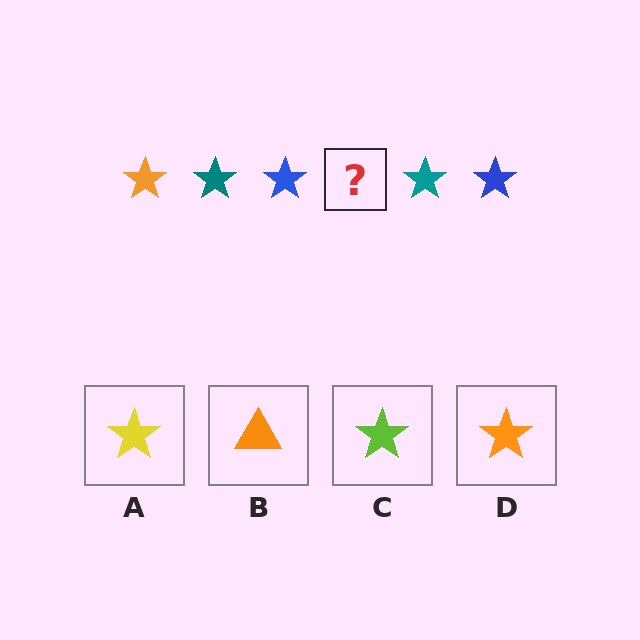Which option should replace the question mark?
Option D.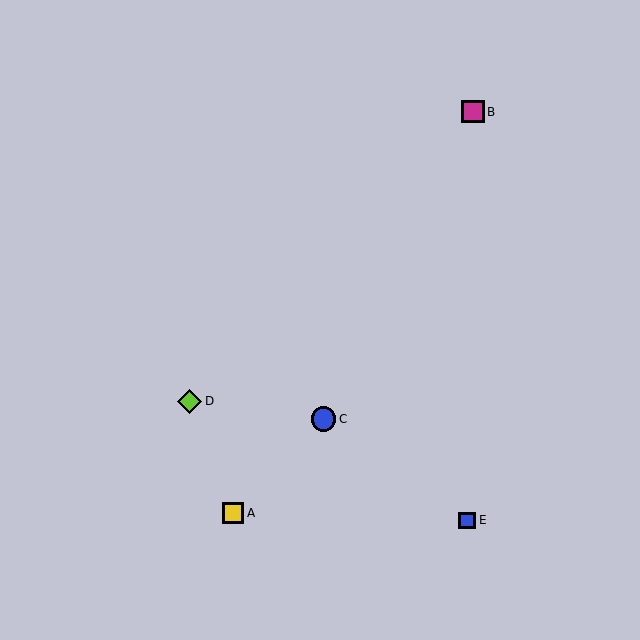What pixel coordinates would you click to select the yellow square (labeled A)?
Click at (233, 513) to select the yellow square A.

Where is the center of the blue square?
The center of the blue square is at (467, 520).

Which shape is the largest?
The blue circle (labeled C) is the largest.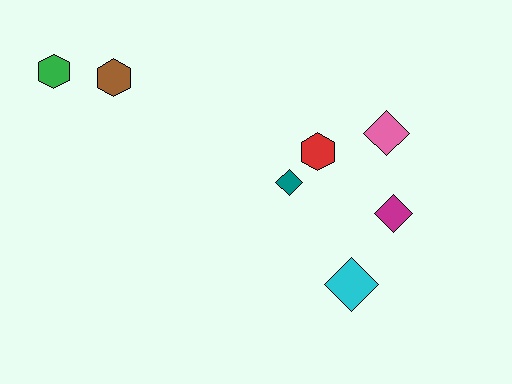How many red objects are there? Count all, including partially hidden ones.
There is 1 red object.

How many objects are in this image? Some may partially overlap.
There are 7 objects.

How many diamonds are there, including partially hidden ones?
There are 4 diamonds.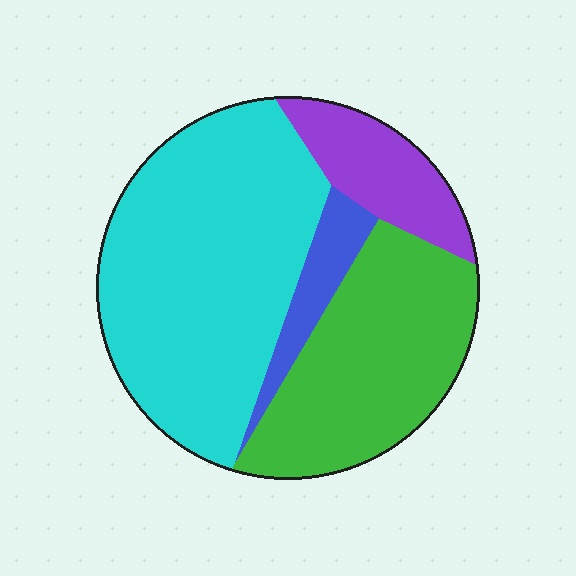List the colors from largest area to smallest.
From largest to smallest: cyan, green, purple, blue.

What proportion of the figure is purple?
Purple covers roughly 15% of the figure.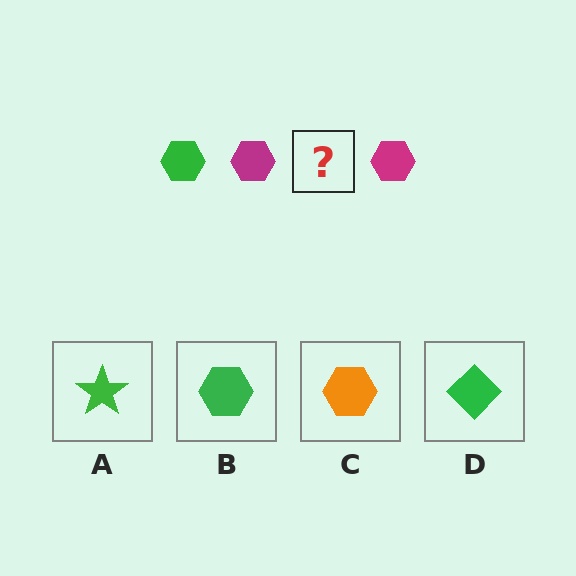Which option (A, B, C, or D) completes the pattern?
B.